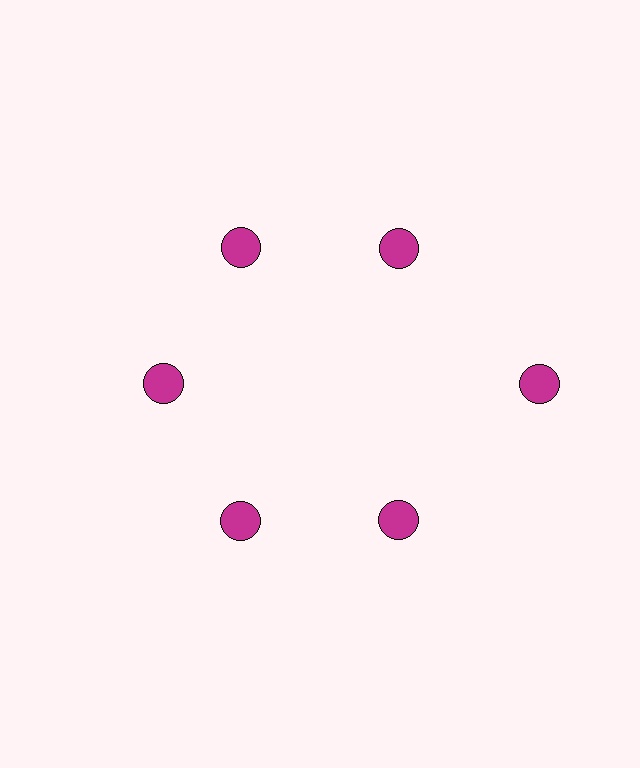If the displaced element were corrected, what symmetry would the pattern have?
It would have 6-fold rotational symmetry — the pattern would map onto itself every 60 degrees.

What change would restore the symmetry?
The symmetry would be restored by moving it inward, back onto the ring so that all 6 circles sit at equal angles and equal distance from the center.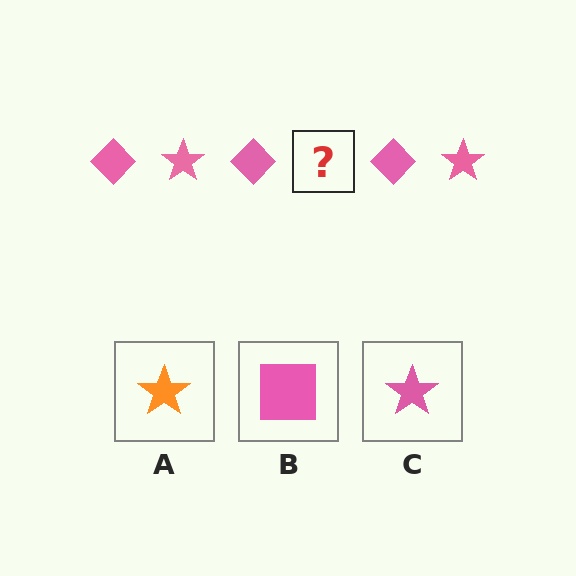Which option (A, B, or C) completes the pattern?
C.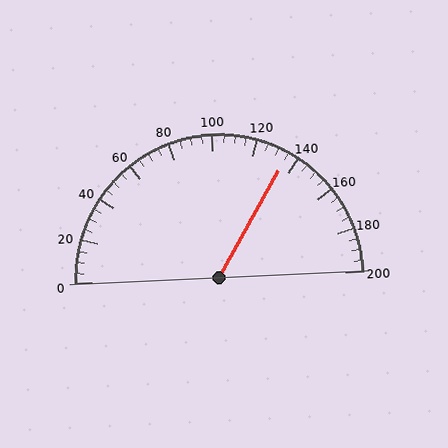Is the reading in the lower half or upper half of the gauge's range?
The reading is in the upper half of the range (0 to 200).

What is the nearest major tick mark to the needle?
The nearest major tick mark is 140.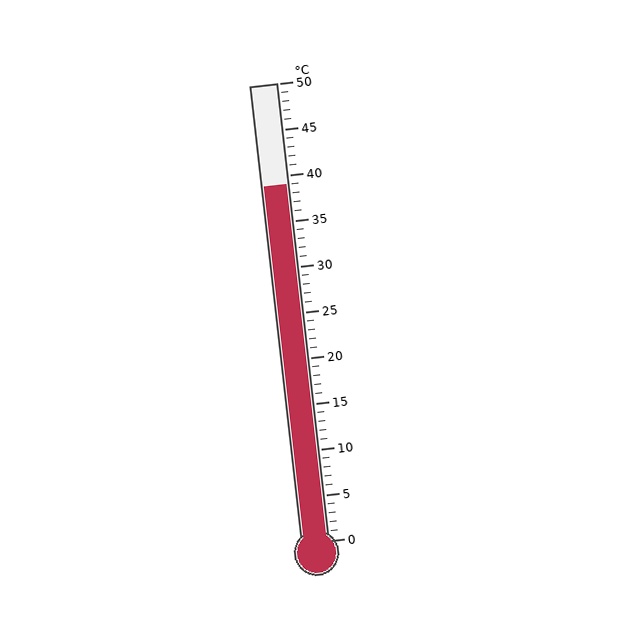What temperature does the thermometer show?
The thermometer shows approximately 39°C.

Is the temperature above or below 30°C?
The temperature is above 30°C.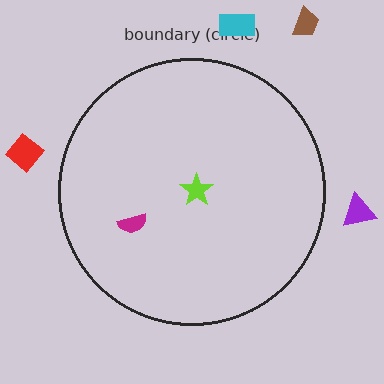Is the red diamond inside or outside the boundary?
Outside.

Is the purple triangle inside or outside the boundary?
Outside.